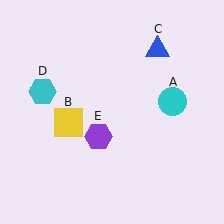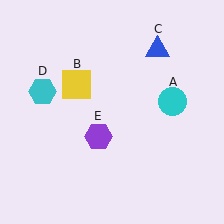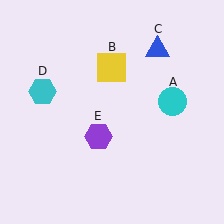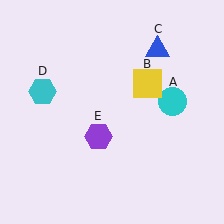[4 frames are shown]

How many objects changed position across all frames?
1 object changed position: yellow square (object B).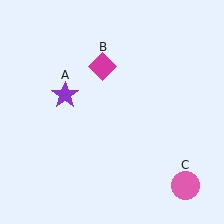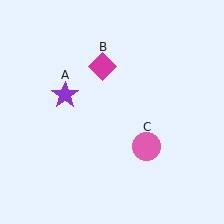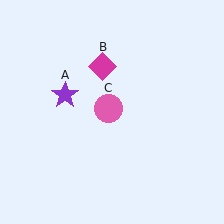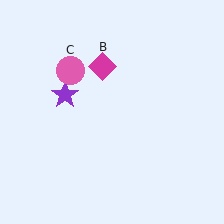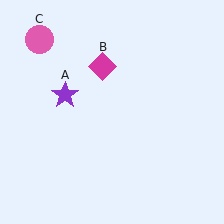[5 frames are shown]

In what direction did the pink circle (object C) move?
The pink circle (object C) moved up and to the left.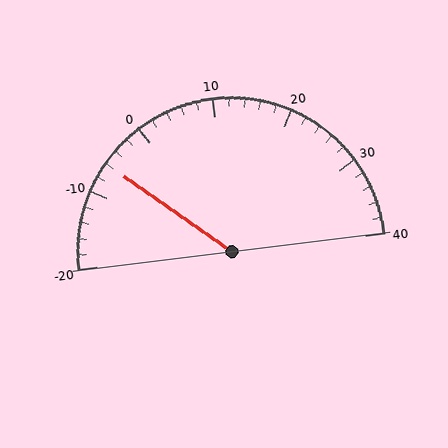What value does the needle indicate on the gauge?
The needle indicates approximately -6.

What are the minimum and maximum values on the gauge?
The gauge ranges from -20 to 40.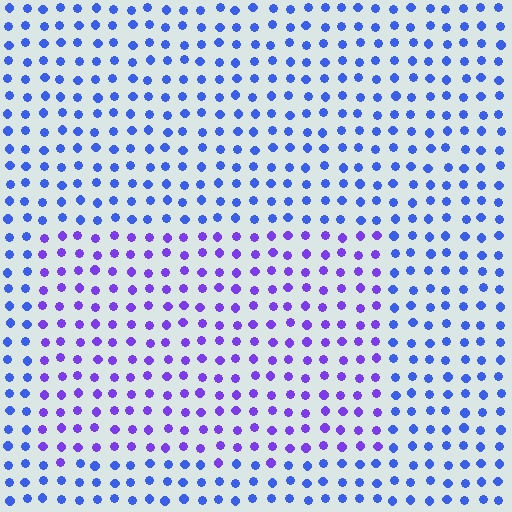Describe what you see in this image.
The image is filled with small blue elements in a uniform arrangement. A rectangle-shaped region is visible where the elements are tinted to a slightly different hue, forming a subtle color boundary.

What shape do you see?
I see a rectangle.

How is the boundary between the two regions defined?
The boundary is defined purely by a slight shift in hue (about 35 degrees). Spacing, size, and orientation are identical on both sides.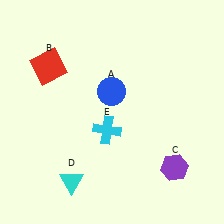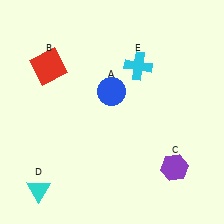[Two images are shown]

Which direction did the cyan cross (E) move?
The cyan cross (E) moved up.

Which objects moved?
The objects that moved are: the cyan triangle (D), the cyan cross (E).